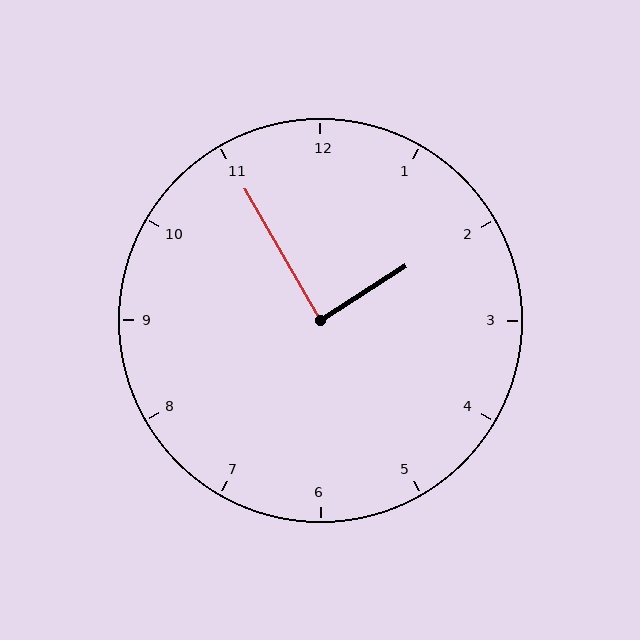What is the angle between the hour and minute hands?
Approximately 88 degrees.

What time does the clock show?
1:55.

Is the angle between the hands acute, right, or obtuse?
It is right.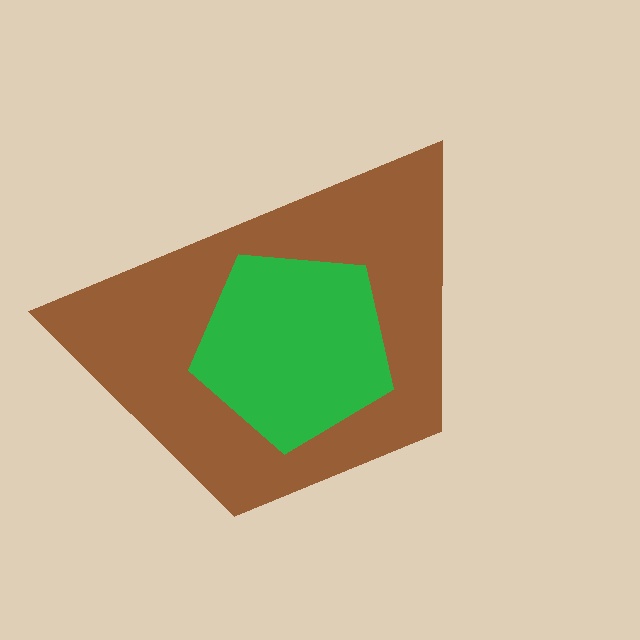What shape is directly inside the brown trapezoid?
The green pentagon.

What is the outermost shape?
The brown trapezoid.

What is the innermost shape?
The green pentagon.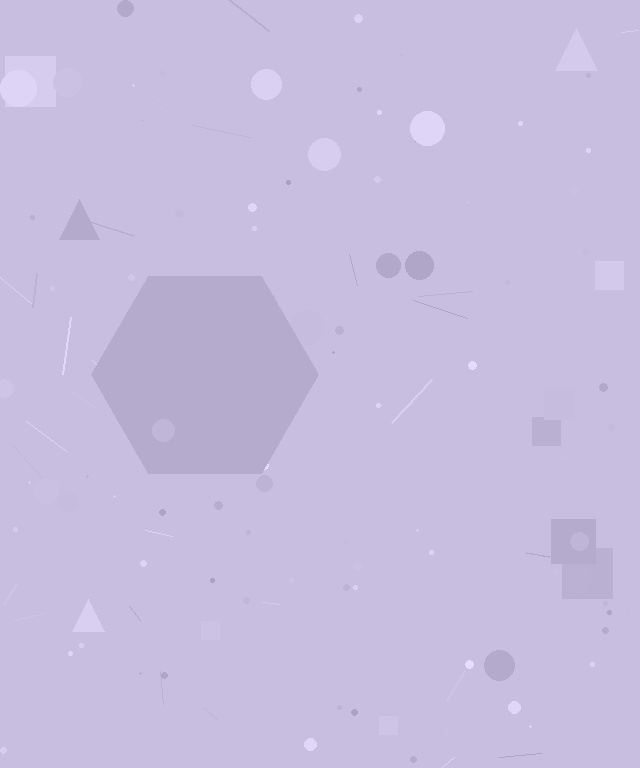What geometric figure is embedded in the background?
A hexagon is embedded in the background.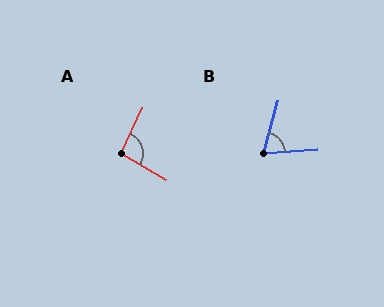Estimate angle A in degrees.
Approximately 95 degrees.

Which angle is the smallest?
B, at approximately 70 degrees.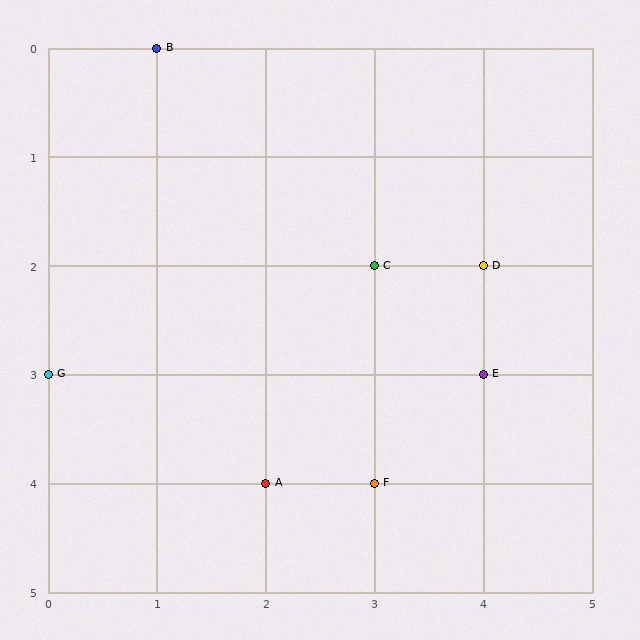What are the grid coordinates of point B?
Point B is at grid coordinates (1, 0).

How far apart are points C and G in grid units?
Points C and G are 3 columns and 1 row apart (about 3.2 grid units diagonally).